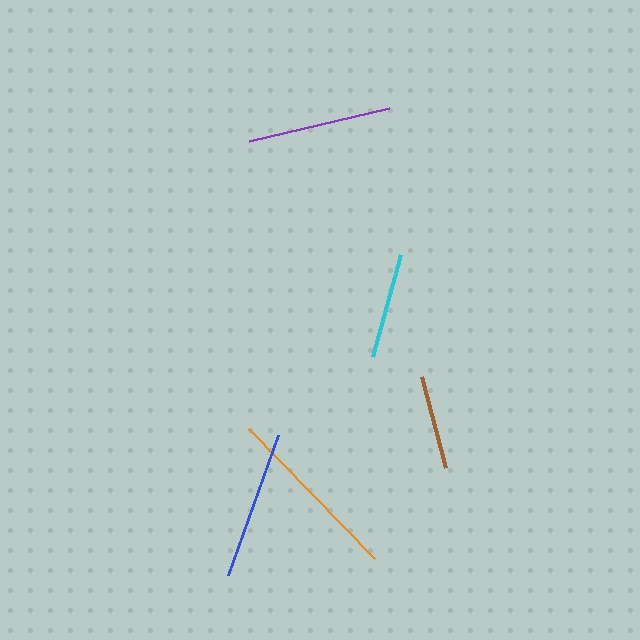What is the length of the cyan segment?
The cyan segment is approximately 106 pixels long.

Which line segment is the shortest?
The brown line is the shortest at approximately 93 pixels.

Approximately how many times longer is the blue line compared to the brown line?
The blue line is approximately 1.6 times the length of the brown line.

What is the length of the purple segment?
The purple segment is approximately 144 pixels long.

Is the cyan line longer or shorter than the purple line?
The purple line is longer than the cyan line.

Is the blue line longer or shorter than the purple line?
The blue line is longer than the purple line.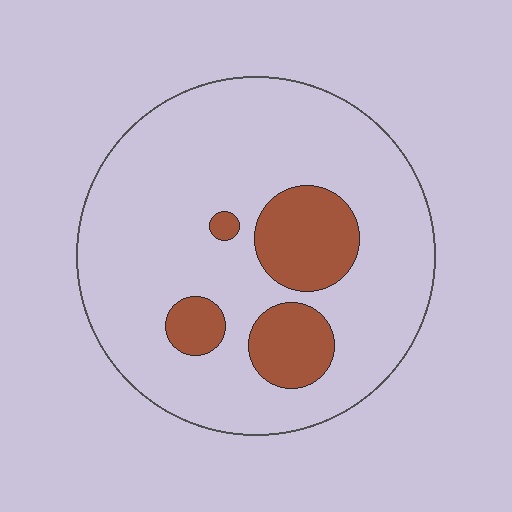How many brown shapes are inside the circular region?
4.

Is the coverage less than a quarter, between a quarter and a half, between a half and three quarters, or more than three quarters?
Less than a quarter.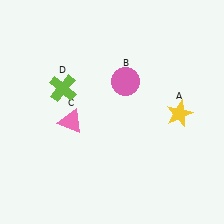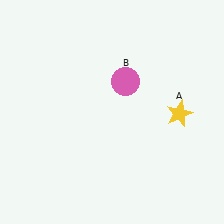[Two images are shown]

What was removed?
The pink triangle (C), the lime cross (D) were removed in Image 2.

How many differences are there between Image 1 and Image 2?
There are 2 differences between the two images.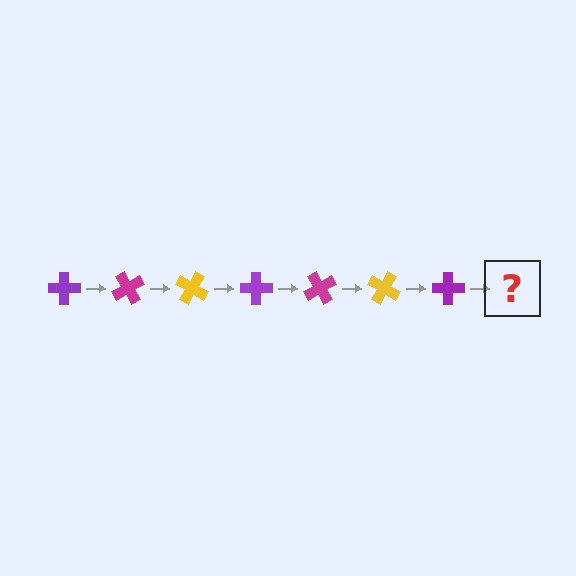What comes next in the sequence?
The next element should be a magenta cross, rotated 420 degrees from the start.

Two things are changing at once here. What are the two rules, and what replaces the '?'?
The two rules are that it rotates 60 degrees each step and the color cycles through purple, magenta, and yellow. The '?' should be a magenta cross, rotated 420 degrees from the start.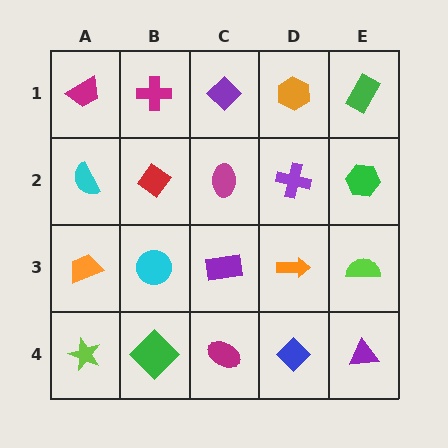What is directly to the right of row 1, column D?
A green rectangle.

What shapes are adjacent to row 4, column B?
A cyan circle (row 3, column B), a lime star (row 4, column A), a magenta ellipse (row 4, column C).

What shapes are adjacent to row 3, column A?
A cyan semicircle (row 2, column A), a lime star (row 4, column A), a cyan circle (row 3, column B).